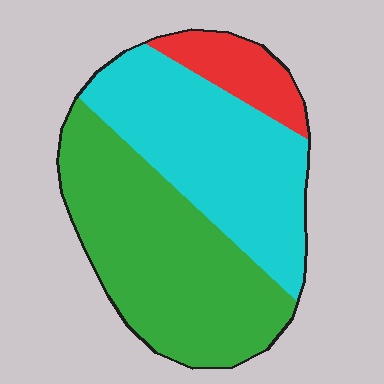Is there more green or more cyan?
Green.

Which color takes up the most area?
Green, at roughly 50%.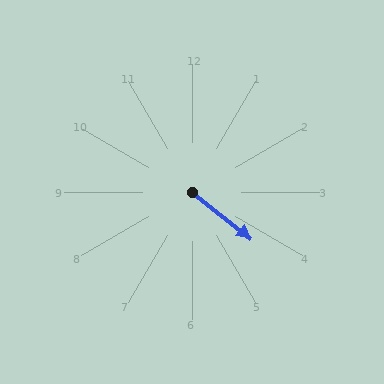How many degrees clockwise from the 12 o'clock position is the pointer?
Approximately 128 degrees.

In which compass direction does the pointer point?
Southeast.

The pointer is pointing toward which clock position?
Roughly 4 o'clock.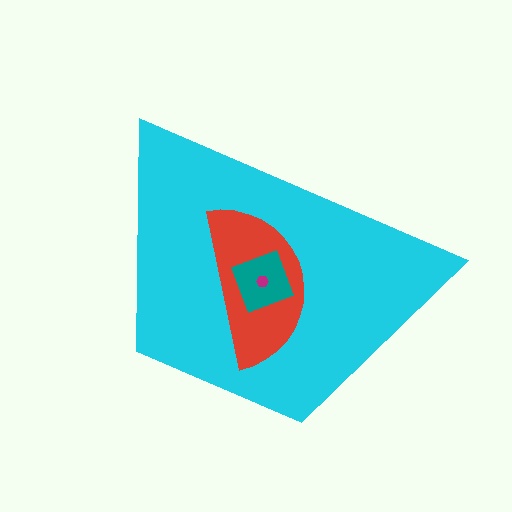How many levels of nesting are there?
4.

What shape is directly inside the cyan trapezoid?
The red semicircle.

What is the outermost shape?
The cyan trapezoid.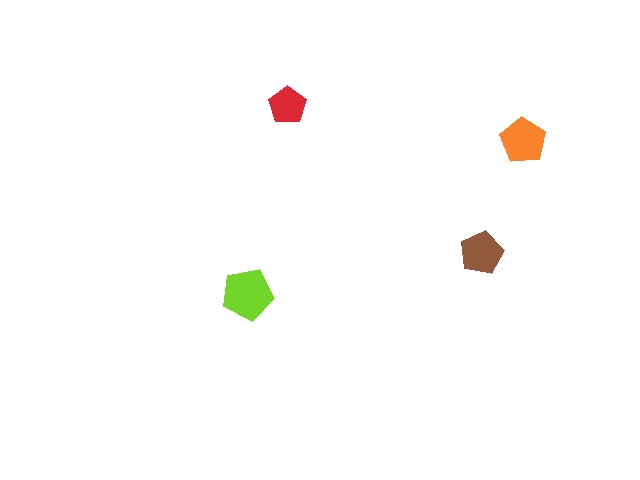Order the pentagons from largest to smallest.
the lime one, the orange one, the brown one, the red one.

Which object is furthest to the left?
The lime pentagon is leftmost.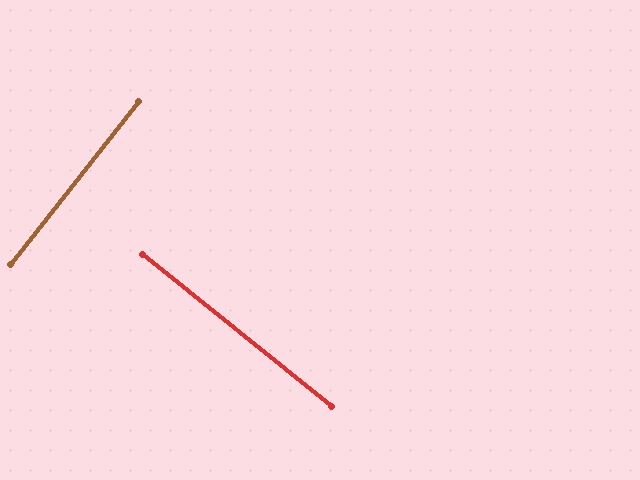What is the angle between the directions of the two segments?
Approximately 89 degrees.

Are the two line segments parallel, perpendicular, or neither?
Perpendicular — they meet at approximately 89°.